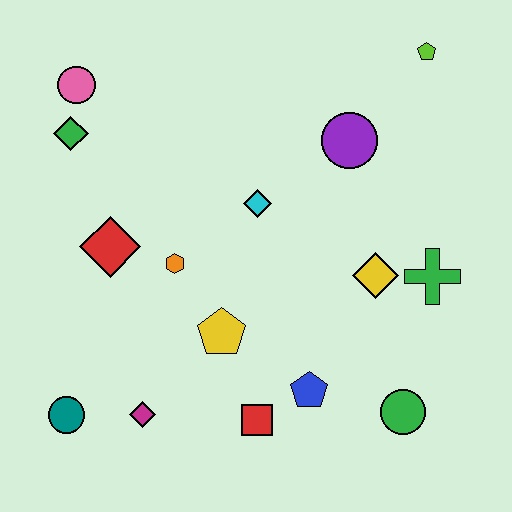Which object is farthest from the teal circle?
The lime pentagon is farthest from the teal circle.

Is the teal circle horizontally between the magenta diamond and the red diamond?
No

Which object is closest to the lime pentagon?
The purple circle is closest to the lime pentagon.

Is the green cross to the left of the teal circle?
No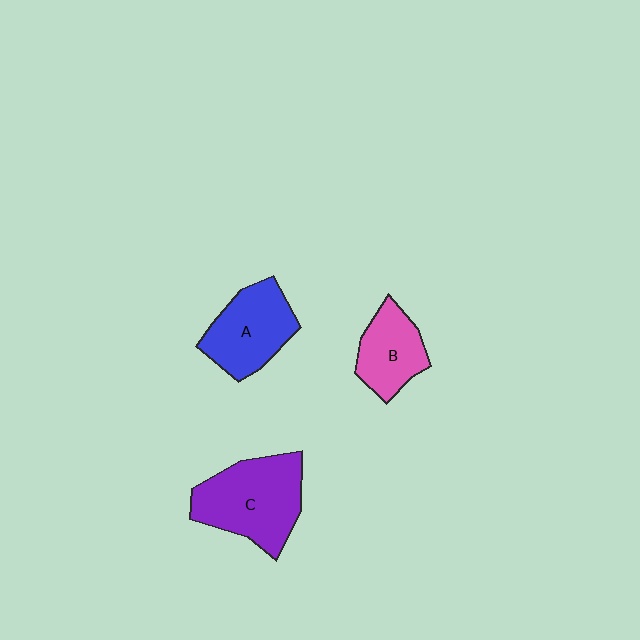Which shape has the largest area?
Shape C (purple).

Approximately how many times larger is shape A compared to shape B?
Approximately 1.3 times.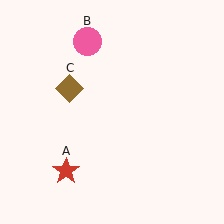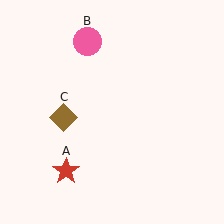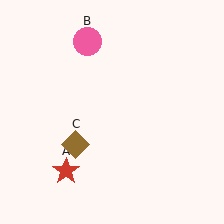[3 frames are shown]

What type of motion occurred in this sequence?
The brown diamond (object C) rotated counterclockwise around the center of the scene.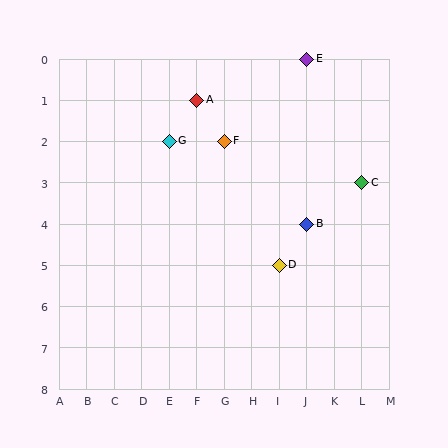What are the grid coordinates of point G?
Point G is at grid coordinates (E, 2).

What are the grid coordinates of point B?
Point B is at grid coordinates (J, 4).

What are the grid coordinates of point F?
Point F is at grid coordinates (G, 2).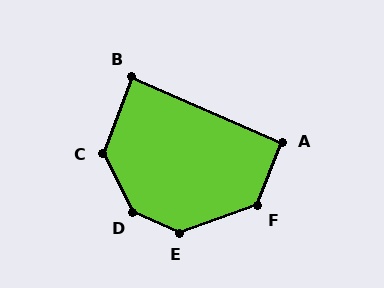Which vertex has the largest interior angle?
D, at approximately 142 degrees.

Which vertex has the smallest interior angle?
B, at approximately 88 degrees.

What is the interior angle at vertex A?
Approximately 92 degrees (approximately right).